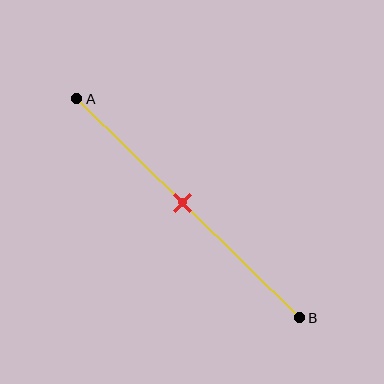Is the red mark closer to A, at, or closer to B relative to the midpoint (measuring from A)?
The red mark is approximately at the midpoint of segment AB.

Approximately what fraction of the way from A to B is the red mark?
The red mark is approximately 45% of the way from A to B.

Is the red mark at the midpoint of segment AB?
Yes, the mark is approximately at the midpoint.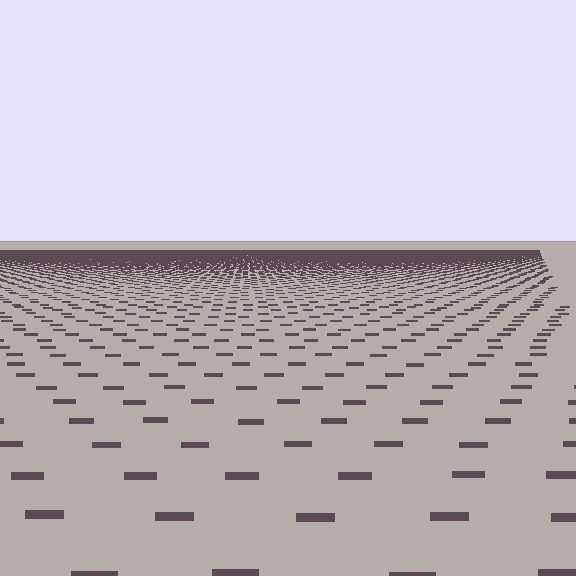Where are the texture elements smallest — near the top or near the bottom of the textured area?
Near the top.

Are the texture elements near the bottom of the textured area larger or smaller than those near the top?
Larger. Near the bottom, elements are closer to the viewer and appear at a bigger on-screen size.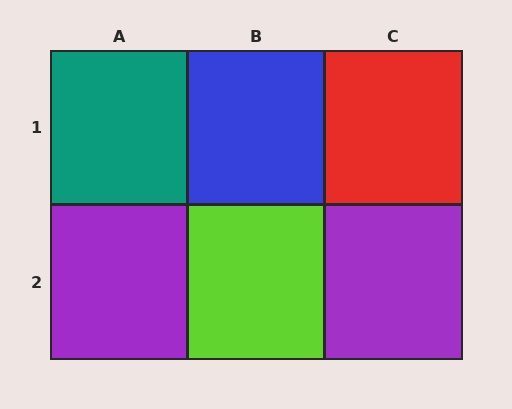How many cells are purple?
2 cells are purple.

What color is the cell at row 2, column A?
Purple.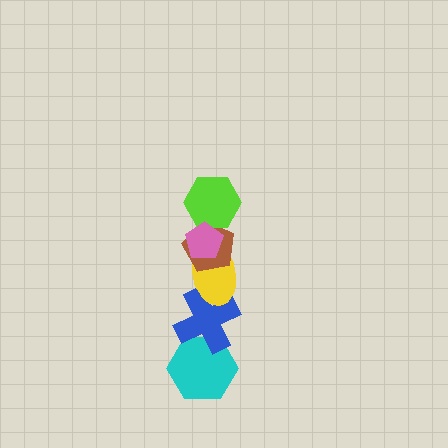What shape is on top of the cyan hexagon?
The blue cross is on top of the cyan hexagon.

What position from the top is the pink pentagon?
The pink pentagon is 1st from the top.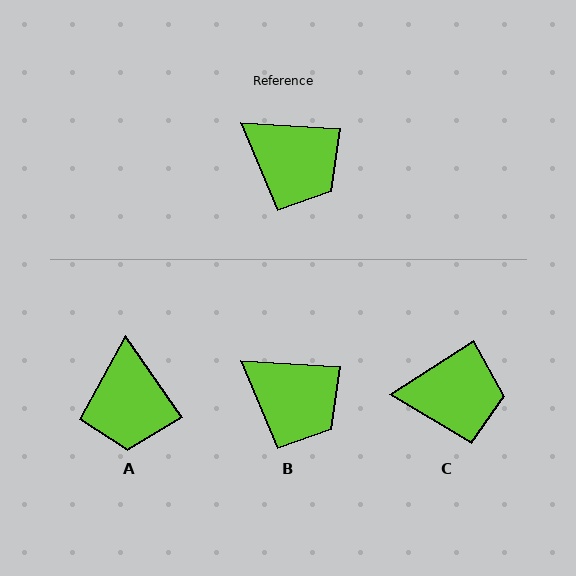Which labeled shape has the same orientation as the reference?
B.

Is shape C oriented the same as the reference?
No, it is off by about 36 degrees.